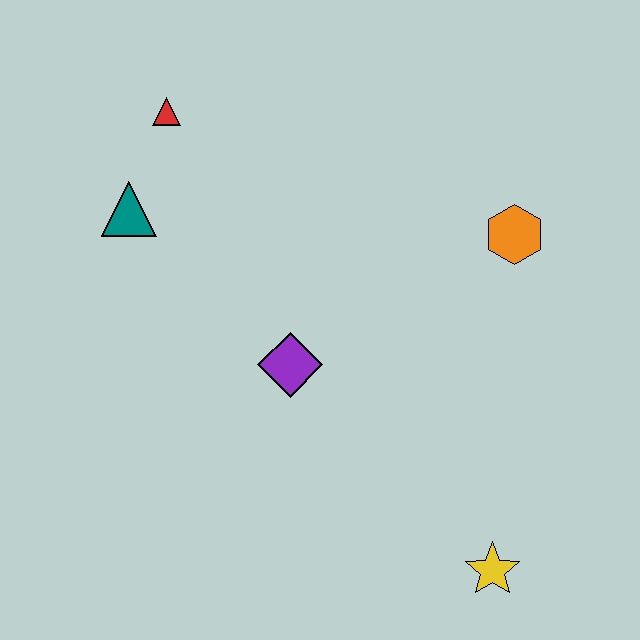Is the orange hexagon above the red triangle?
No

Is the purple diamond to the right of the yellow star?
No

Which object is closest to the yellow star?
The purple diamond is closest to the yellow star.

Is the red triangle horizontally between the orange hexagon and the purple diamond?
No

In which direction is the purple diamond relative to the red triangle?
The purple diamond is below the red triangle.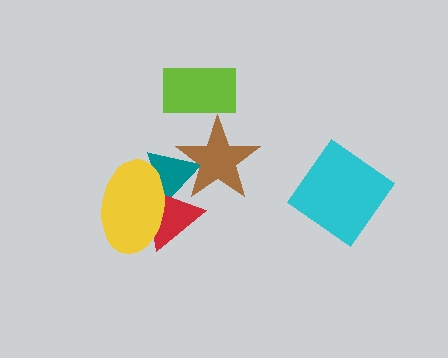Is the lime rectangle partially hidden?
No, no other shape covers it.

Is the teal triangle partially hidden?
Yes, it is partially covered by another shape.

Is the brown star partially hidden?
Yes, it is partially covered by another shape.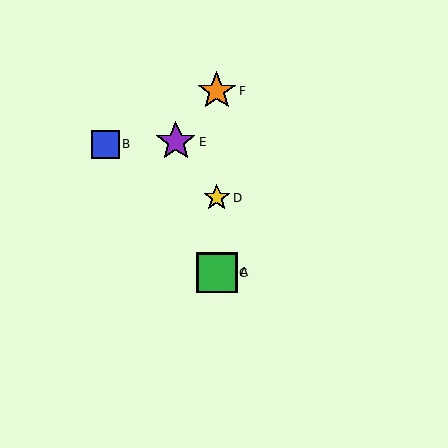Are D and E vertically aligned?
No, D is at x≈217 and E is at x≈176.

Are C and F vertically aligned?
Yes, both are at x≈217.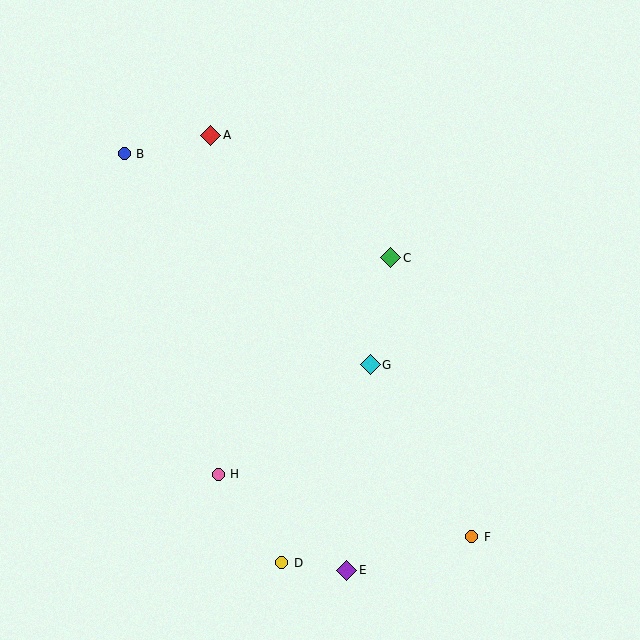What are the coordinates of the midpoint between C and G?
The midpoint between C and G is at (380, 311).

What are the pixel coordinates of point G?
Point G is at (370, 365).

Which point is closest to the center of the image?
Point G at (370, 365) is closest to the center.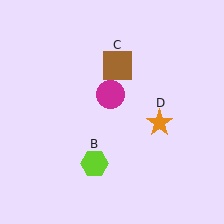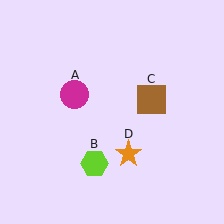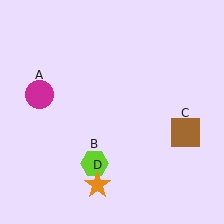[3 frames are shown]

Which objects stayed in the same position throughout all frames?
Lime hexagon (object B) remained stationary.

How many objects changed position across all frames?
3 objects changed position: magenta circle (object A), brown square (object C), orange star (object D).